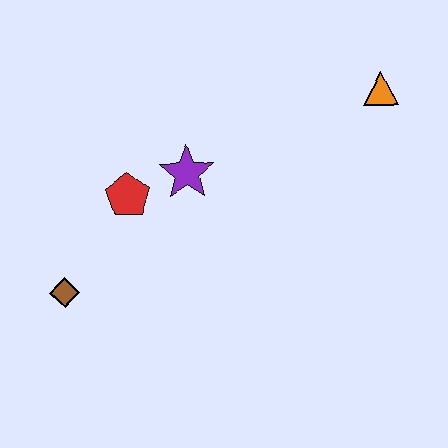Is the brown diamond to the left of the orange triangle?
Yes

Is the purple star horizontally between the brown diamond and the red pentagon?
No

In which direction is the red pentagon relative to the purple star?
The red pentagon is to the left of the purple star.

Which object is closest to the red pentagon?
The purple star is closest to the red pentagon.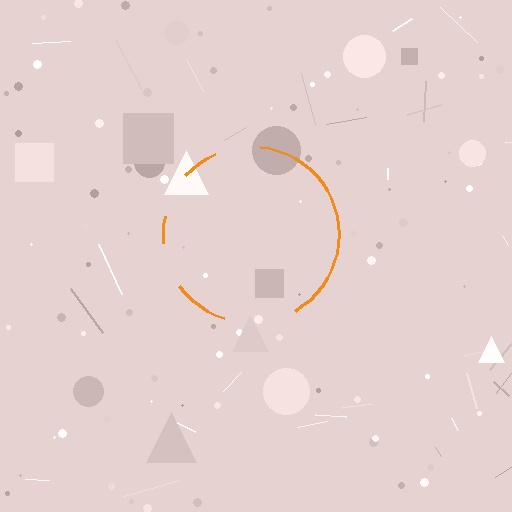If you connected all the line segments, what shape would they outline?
They would outline a circle.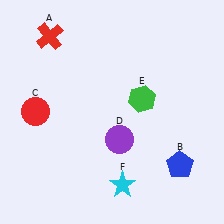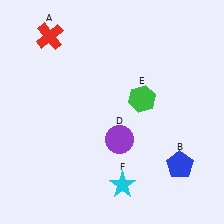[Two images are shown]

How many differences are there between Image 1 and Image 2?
There is 1 difference between the two images.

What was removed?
The red circle (C) was removed in Image 2.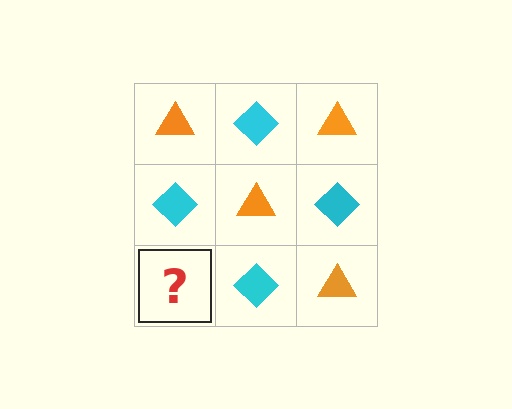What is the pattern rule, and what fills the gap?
The rule is that it alternates orange triangle and cyan diamond in a checkerboard pattern. The gap should be filled with an orange triangle.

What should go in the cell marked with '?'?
The missing cell should contain an orange triangle.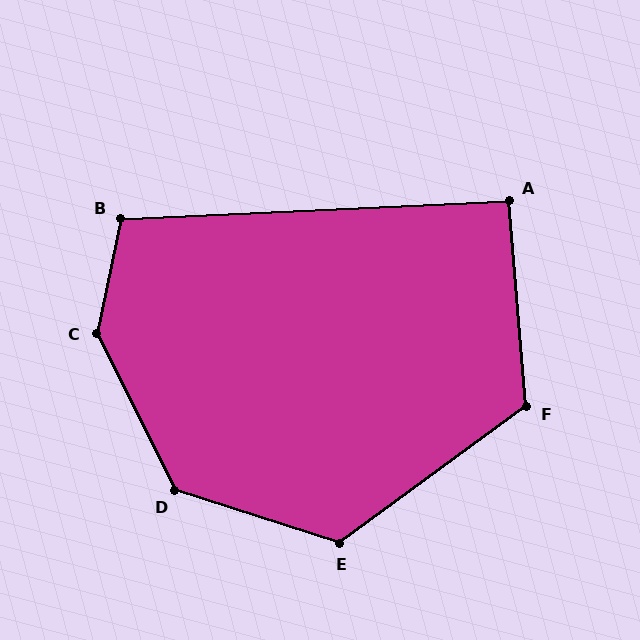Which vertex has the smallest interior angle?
A, at approximately 92 degrees.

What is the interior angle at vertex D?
Approximately 134 degrees (obtuse).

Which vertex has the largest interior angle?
C, at approximately 142 degrees.